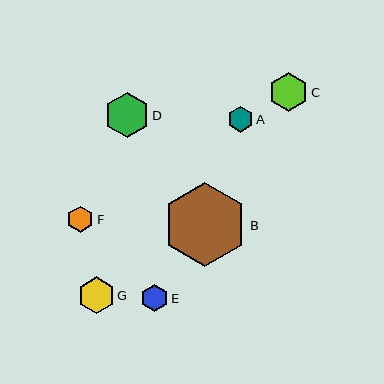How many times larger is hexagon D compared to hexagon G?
Hexagon D is approximately 1.2 times the size of hexagon G.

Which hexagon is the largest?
Hexagon B is the largest with a size of approximately 84 pixels.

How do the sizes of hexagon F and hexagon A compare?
Hexagon F and hexagon A are approximately the same size.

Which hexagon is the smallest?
Hexagon A is the smallest with a size of approximately 26 pixels.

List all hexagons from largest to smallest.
From largest to smallest: B, D, C, G, E, F, A.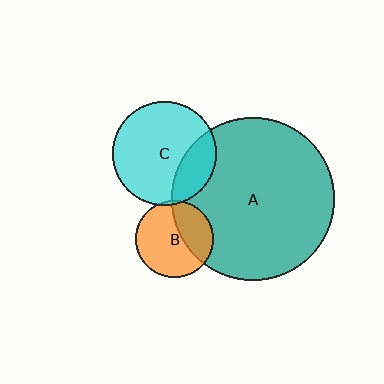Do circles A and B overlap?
Yes.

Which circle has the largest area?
Circle A (teal).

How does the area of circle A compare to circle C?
Approximately 2.4 times.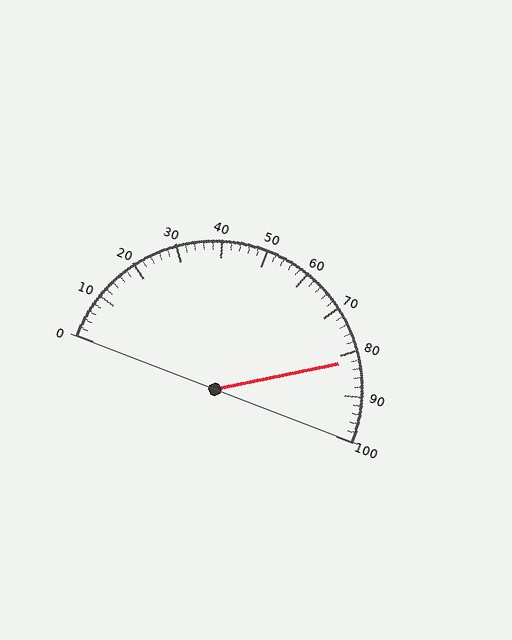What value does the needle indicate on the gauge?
The needle indicates approximately 82.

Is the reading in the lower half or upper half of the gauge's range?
The reading is in the upper half of the range (0 to 100).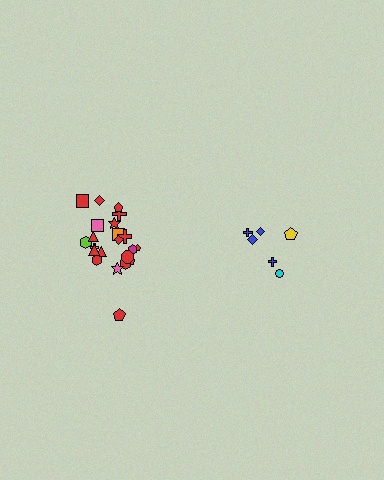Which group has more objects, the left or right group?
The left group.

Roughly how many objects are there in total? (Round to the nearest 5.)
Roughly 30 objects in total.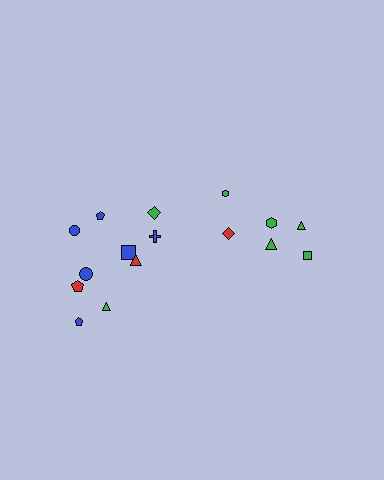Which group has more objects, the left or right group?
The left group.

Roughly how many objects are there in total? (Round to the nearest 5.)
Roughly 15 objects in total.